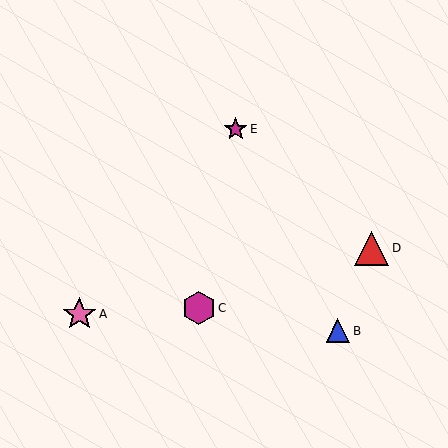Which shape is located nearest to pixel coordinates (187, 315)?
The magenta hexagon (labeled C) at (199, 308) is nearest to that location.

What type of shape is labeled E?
Shape E is a magenta star.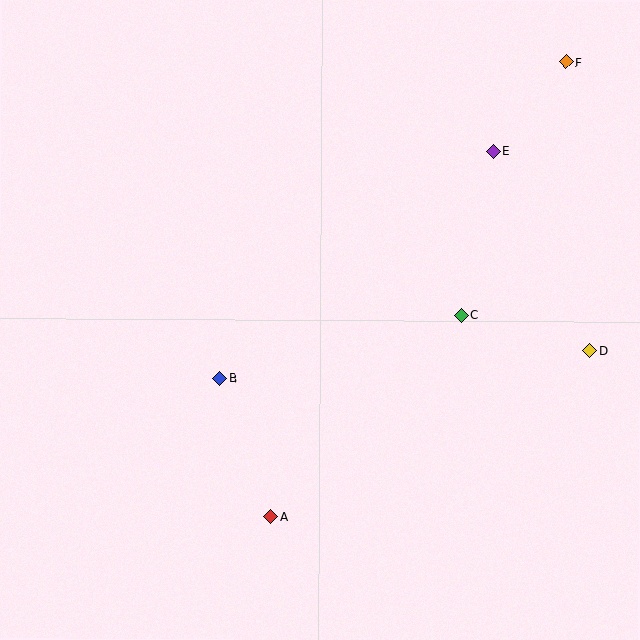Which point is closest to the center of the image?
Point B at (219, 379) is closest to the center.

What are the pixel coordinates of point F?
Point F is at (566, 62).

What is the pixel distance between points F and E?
The distance between F and E is 115 pixels.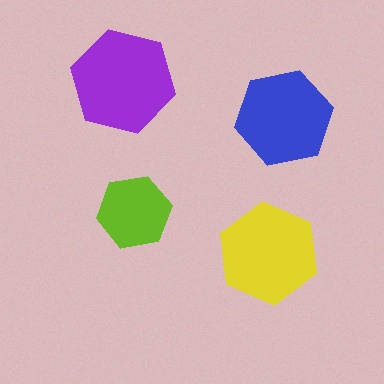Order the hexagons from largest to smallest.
the purple one, the yellow one, the blue one, the lime one.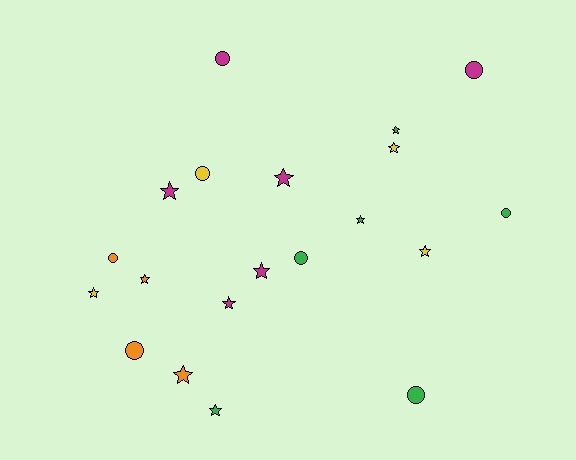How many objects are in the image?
There are 20 objects.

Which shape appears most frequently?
Star, with 12 objects.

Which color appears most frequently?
Green, with 6 objects.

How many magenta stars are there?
There are 4 magenta stars.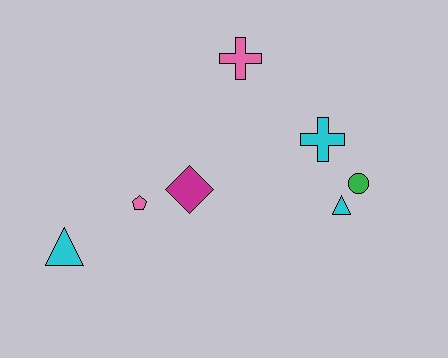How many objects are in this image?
There are 7 objects.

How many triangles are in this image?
There are 2 triangles.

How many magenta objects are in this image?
There is 1 magenta object.